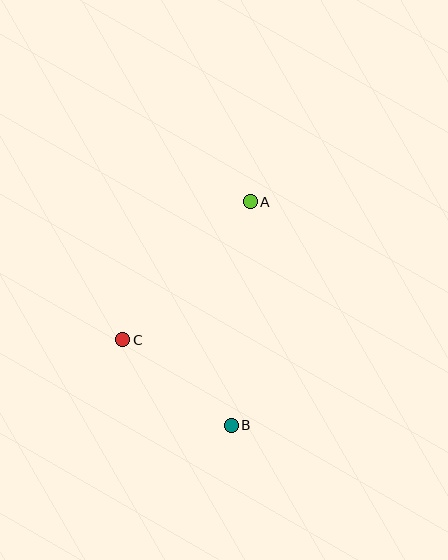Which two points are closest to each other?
Points B and C are closest to each other.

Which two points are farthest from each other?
Points A and B are farthest from each other.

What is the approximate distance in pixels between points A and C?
The distance between A and C is approximately 188 pixels.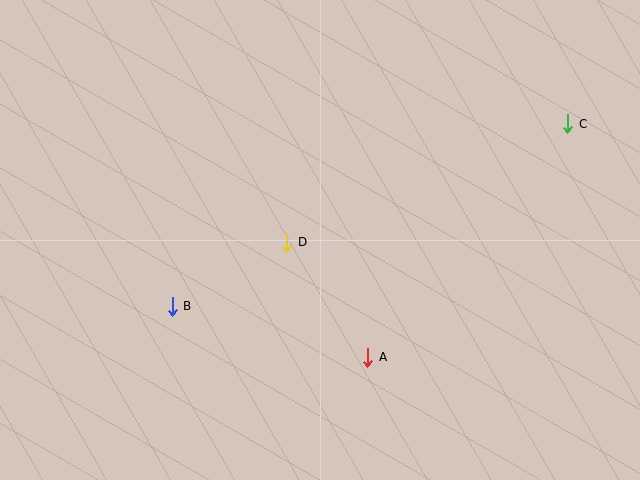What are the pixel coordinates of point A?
Point A is at (368, 357).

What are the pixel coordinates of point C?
Point C is at (568, 124).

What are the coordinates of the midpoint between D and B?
The midpoint between D and B is at (229, 274).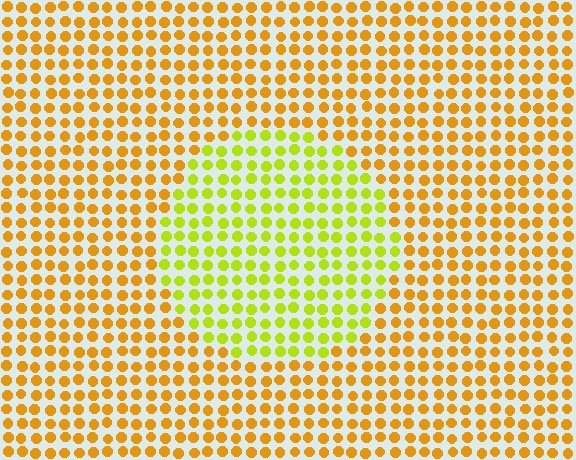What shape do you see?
I see a circle.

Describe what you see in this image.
The image is filled with small orange elements in a uniform arrangement. A circle-shaped region is visible where the elements are tinted to a slightly different hue, forming a subtle color boundary.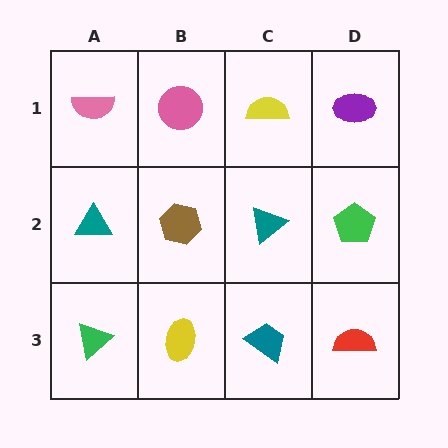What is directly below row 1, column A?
A teal triangle.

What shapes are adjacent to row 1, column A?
A teal triangle (row 2, column A), a pink circle (row 1, column B).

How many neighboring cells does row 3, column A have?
2.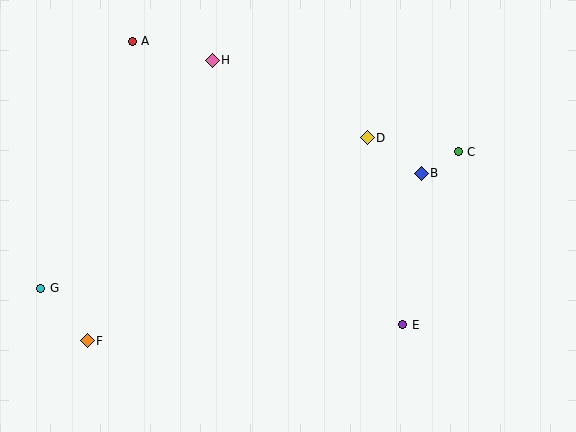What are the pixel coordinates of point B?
Point B is at (421, 173).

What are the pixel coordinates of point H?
Point H is at (212, 60).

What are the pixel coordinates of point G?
Point G is at (41, 288).